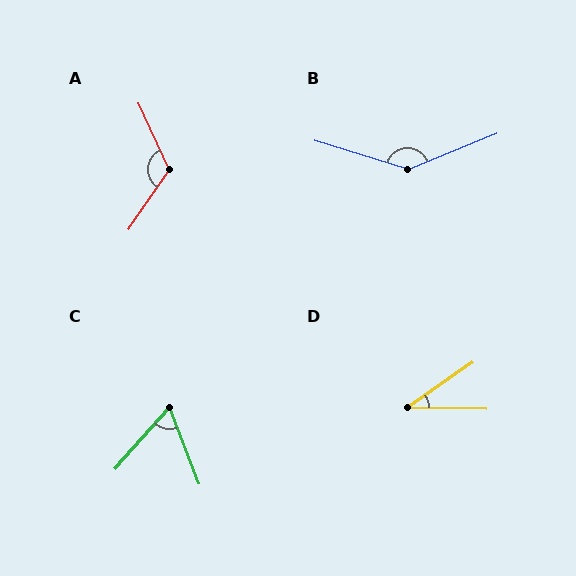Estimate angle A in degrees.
Approximately 120 degrees.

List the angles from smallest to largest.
D (36°), C (63°), A (120°), B (141°).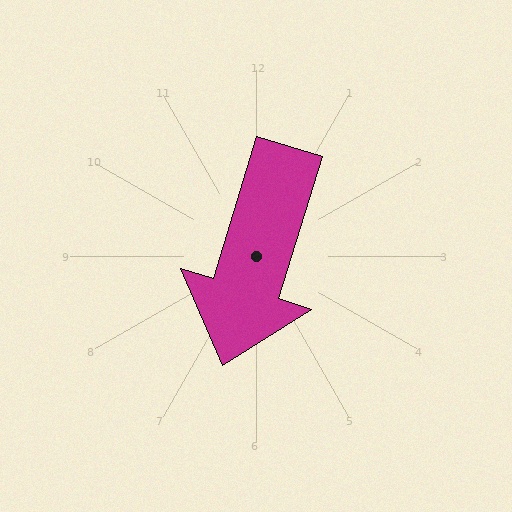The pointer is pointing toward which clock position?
Roughly 7 o'clock.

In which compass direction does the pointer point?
South.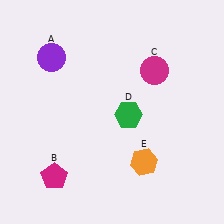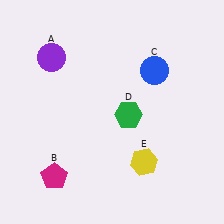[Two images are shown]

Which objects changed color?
C changed from magenta to blue. E changed from orange to yellow.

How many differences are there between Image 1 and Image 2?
There are 2 differences between the two images.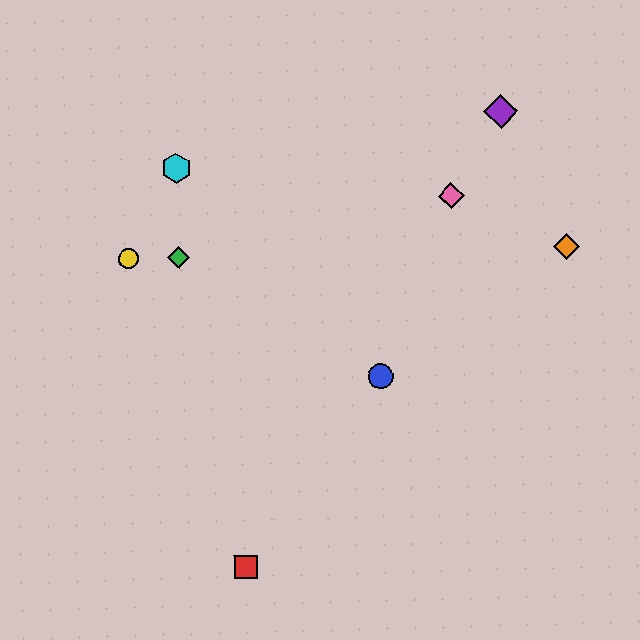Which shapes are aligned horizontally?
The green diamond, the yellow circle, the orange diamond are aligned horizontally.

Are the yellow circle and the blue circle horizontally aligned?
No, the yellow circle is at y≈259 and the blue circle is at y≈376.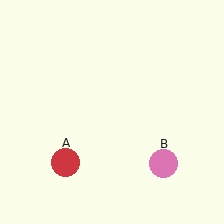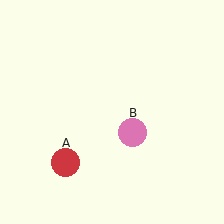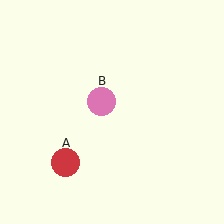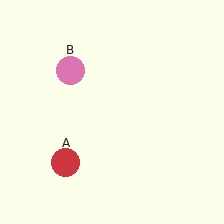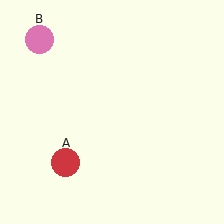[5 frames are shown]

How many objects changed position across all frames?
1 object changed position: pink circle (object B).